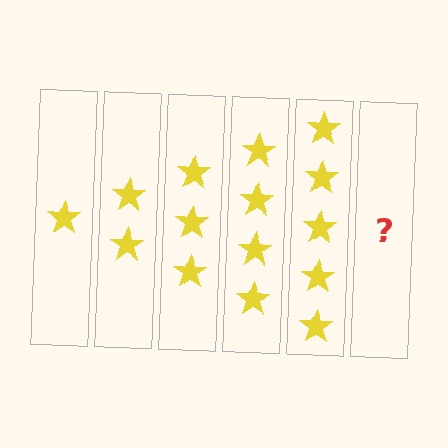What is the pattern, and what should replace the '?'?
The pattern is that each step adds one more star. The '?' should be 6 stars.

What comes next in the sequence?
The next element should be 6 stars.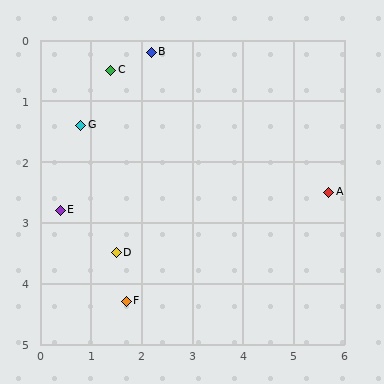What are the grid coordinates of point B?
Point B is at approximately (2.2, 0.2).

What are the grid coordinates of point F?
Point F is at approximately (1.7, 4.3).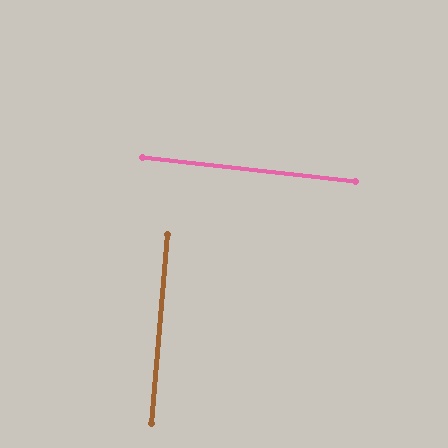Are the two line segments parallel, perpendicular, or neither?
Perpendicular — they meet at approximately 88°.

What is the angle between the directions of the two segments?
Approximately 88 degrees.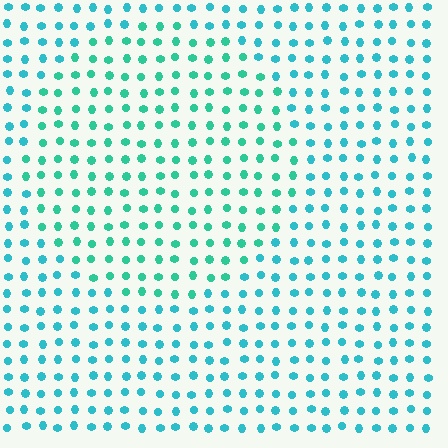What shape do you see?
I see a circle.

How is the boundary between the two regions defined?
The boundary is defined purely by a slight shift in hue (about 24 degrees). Spacing, size, and orientation are identical on both sides.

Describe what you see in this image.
The image is filled with small cyan elements in a uniform arrangement. A circle-shaped region is visible where the elements are tinted to a slightly different hue, forming a subtle color boundary.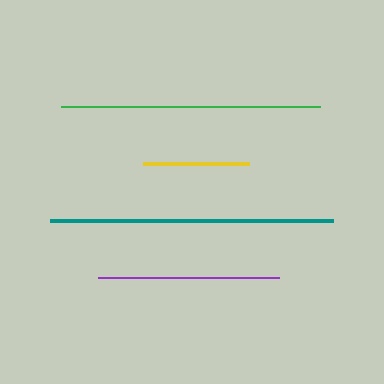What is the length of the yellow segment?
The yellow segment is approximately 106 pixels long.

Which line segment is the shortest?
The yellow line is the shortest at approximately 106 pixels.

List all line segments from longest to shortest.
From longest to shortest: teal, green, purple, yellow.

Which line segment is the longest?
The teal line is the longest at approximately 283 pixels.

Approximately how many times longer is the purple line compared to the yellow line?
The purple line is approximately 1.7 times the length of the yellow line.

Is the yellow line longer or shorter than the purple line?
The purple line is longer than the yellow line.